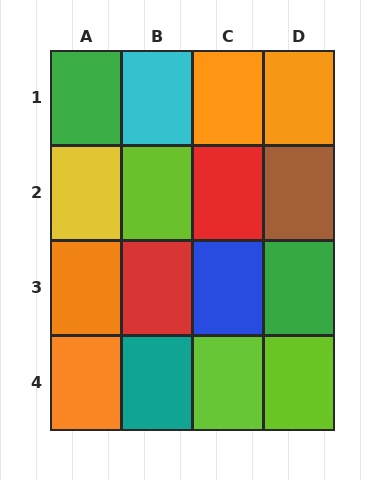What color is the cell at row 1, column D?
Orange.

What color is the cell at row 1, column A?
Green.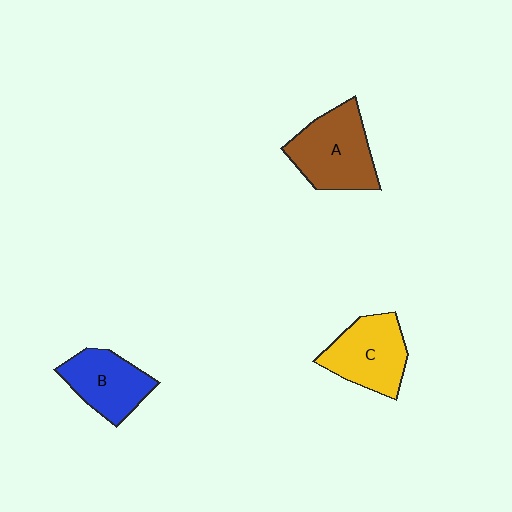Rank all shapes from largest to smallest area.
From largest to smallest: A (brown), C (yellow), B (blue).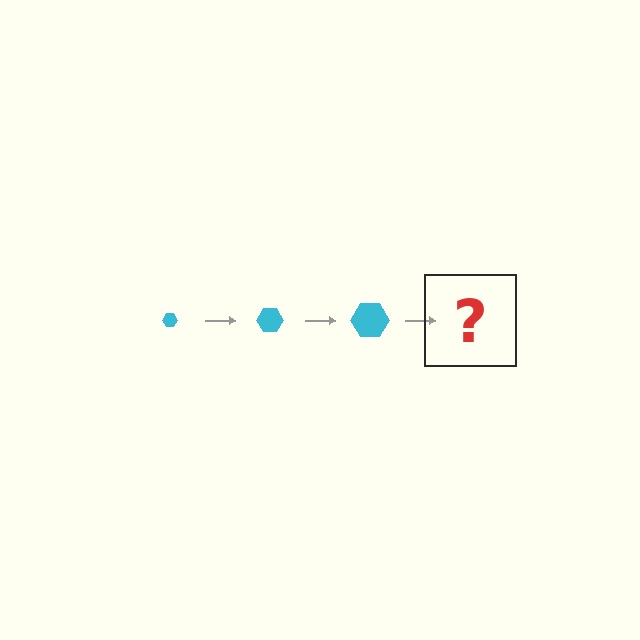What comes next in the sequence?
The next element should be a cyan hexagon, larger than the previous one.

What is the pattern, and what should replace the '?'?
The pattern is that the hexagon gets progressively larger each step. The '?' should be a cyan hexagon, larger than the previous one.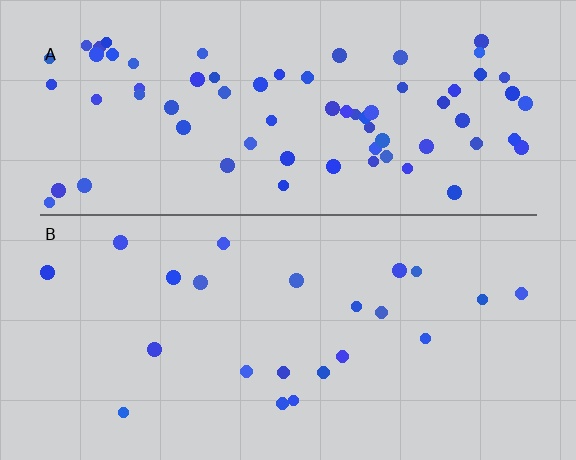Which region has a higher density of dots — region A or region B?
A (the top).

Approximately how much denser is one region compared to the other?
Approximately 3.2× — region A over region B.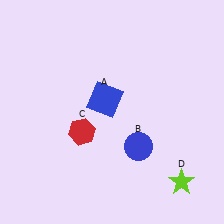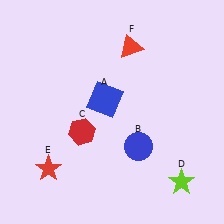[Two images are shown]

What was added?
A red star (E), a red triangle (F) were added in Image 2.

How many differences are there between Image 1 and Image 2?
There are 2 differences between the two images.